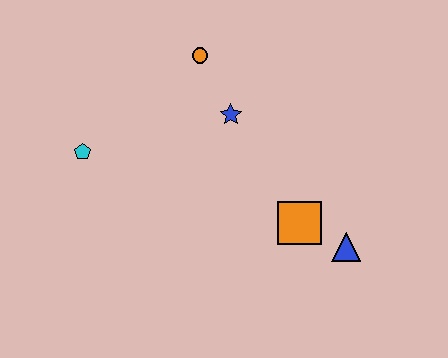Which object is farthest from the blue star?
The blue triangle is farthest from the blue star.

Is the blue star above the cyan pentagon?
Yes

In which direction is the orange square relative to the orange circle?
The orange square is below the orange circle.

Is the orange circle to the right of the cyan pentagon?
Yes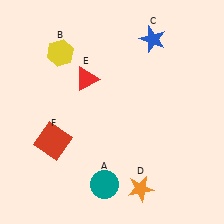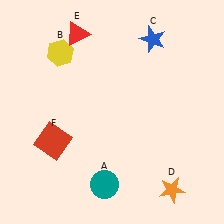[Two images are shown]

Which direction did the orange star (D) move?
The orange star (D) moved right.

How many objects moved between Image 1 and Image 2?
2 objects moved between the two images.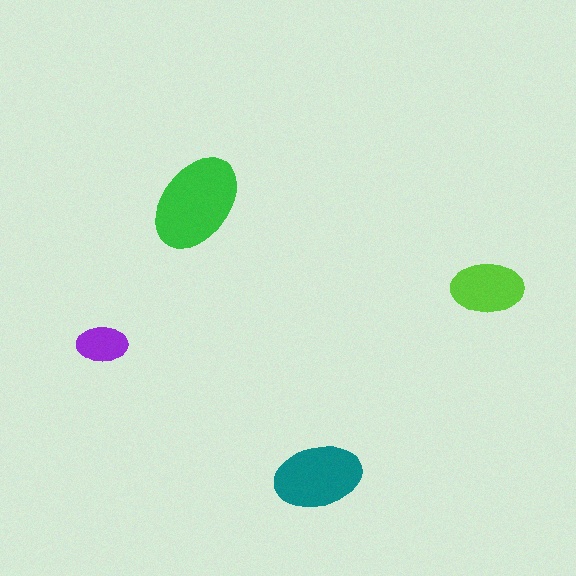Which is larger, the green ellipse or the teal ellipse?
The green one.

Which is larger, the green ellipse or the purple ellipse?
The green one.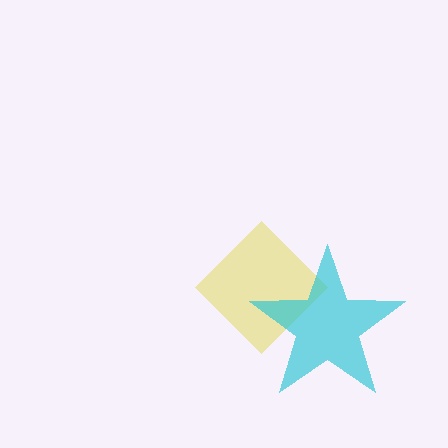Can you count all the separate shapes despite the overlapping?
Yes, there are 2 separate shapes.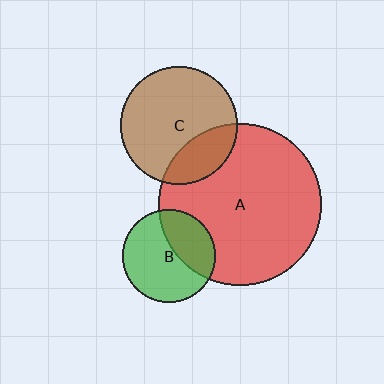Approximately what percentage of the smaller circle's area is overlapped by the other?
Approximately 25%.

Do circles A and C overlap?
Yes.